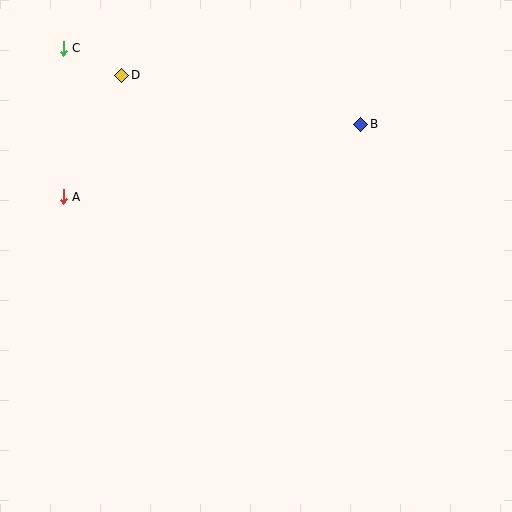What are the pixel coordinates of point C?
Point C is at (63, 48).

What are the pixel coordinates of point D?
Point D is at (122, 75).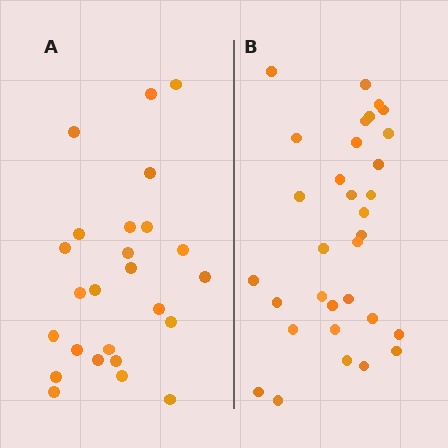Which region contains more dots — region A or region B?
Region B (the right region) has more dots.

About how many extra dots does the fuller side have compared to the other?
Region B has roughly 8 or so more dots than region A.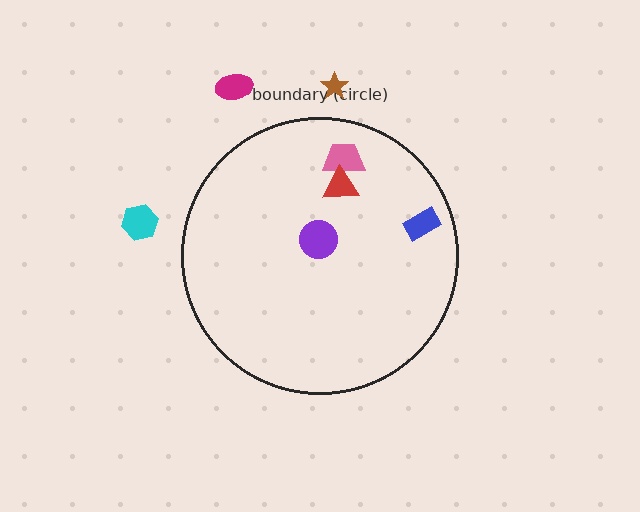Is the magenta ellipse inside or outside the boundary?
Outside.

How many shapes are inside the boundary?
4 inside, 3 outside.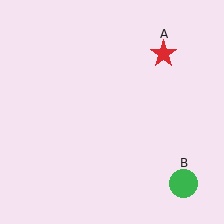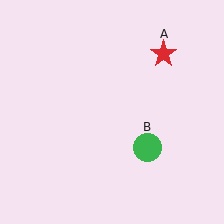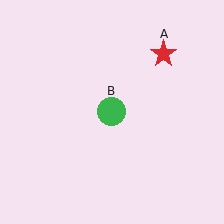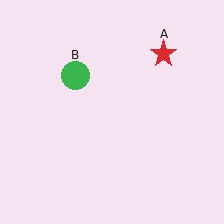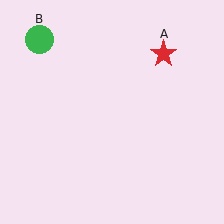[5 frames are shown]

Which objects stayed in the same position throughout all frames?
Red star (object A) remained stationary.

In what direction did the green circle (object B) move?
The green circle (object B) moved up and to the left.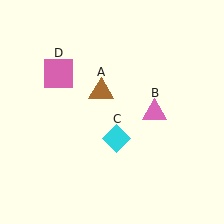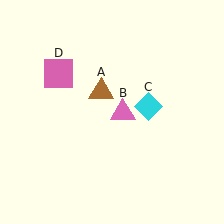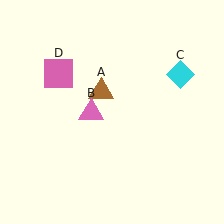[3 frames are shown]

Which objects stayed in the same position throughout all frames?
Brown triangle (object A) and pink square (object D) remained stationary.